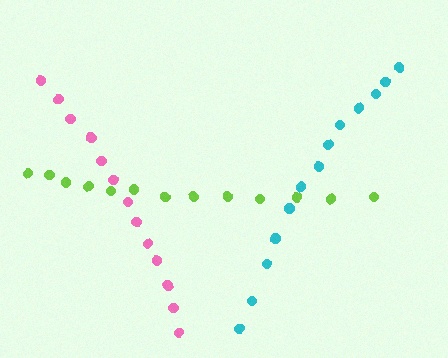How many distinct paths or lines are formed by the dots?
There are 3 distinct paths.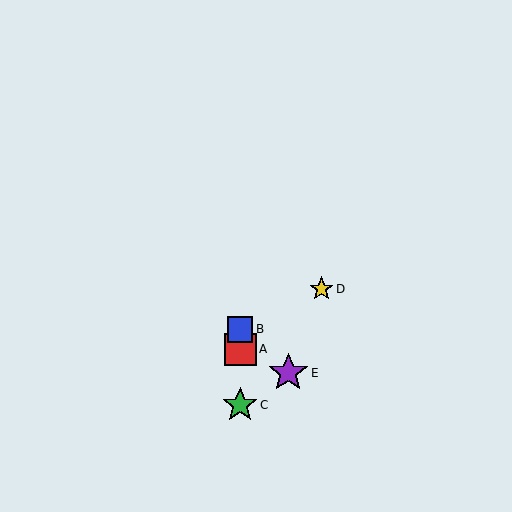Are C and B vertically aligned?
Yes, both are at x≈240.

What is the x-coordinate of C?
Object C is at x≈240.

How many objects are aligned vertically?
3 objects (A, B, C) are aligned vertically.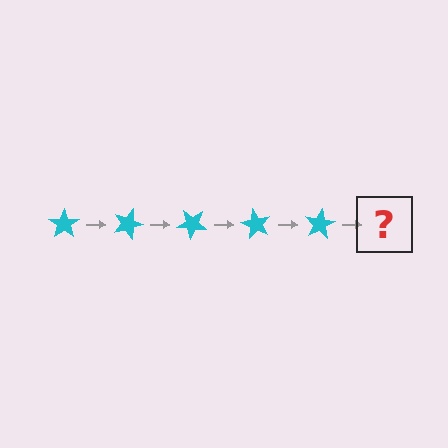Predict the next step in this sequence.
The next step is a cyan star rotated 100 degrees.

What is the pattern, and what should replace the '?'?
The pattern is that the star rotates 20 degrees each step. The '?' should be a cyan star rotated 100 degrees.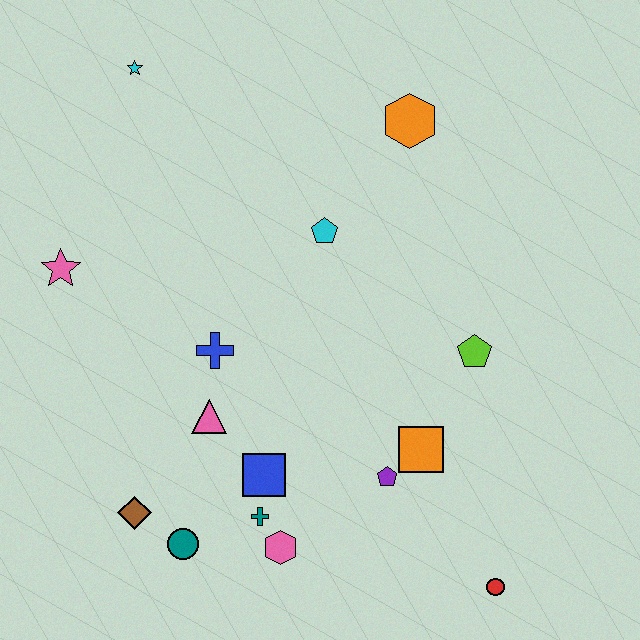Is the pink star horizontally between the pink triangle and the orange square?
No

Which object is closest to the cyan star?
The pink star is closest to the cyan star.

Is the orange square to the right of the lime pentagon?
No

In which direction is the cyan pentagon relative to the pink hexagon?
The cyan pentagon is above the pink hexagon.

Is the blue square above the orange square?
No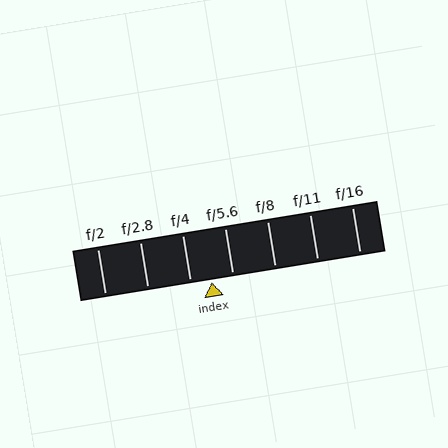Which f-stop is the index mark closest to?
The index mark is closest to f/5.6.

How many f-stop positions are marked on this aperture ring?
There are 7 f-stop positions marked.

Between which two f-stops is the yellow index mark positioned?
The index mark is between f/4 and f/5.6.